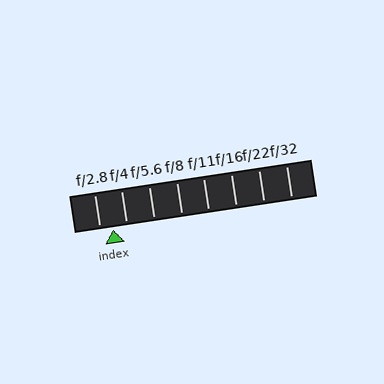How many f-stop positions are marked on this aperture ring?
There are 8 f-stop positions marked.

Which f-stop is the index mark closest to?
The index mark is closest to f/2.8.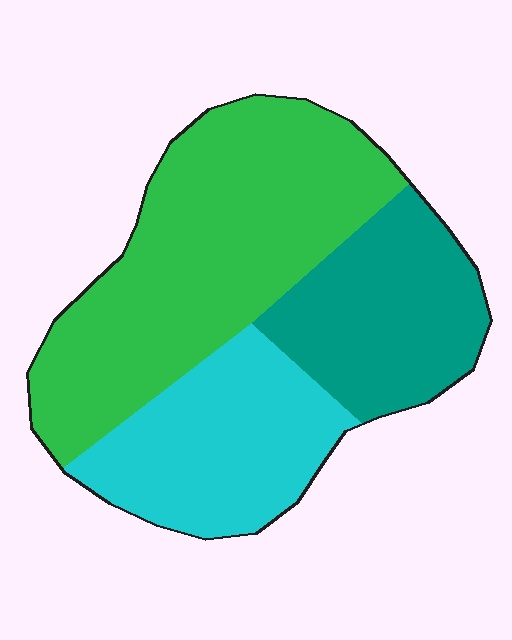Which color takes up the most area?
Green, at roughly 50%.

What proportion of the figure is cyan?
Cyan takes up between a sixth and a third of the figure.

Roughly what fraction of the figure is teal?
Teal takes up between a sixth and a third of the figure.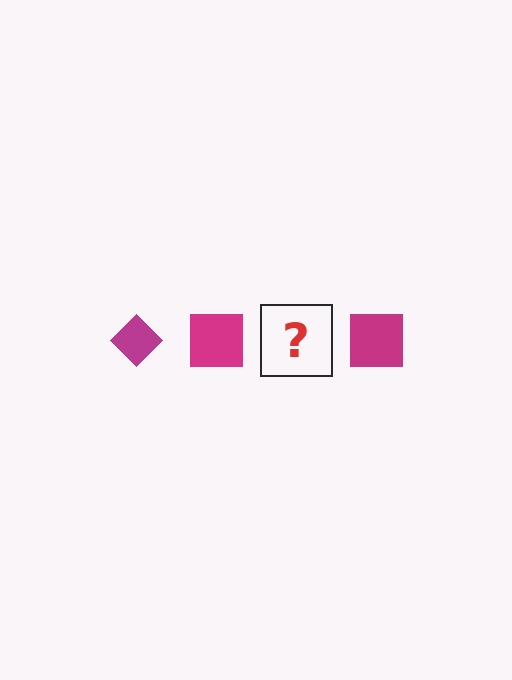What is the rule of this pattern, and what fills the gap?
The rule is that the pattern cycles through diamond, square shapes in magenta. The gap should be filled with a magenta diamond.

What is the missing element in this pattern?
The missing element is a magenta diamond.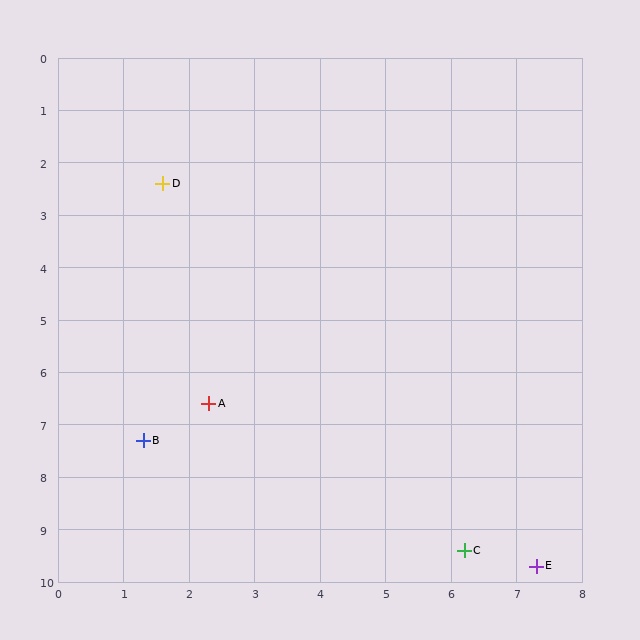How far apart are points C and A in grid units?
Points C and A are about 4.8 grid units apart.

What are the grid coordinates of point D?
Point D is at approximately (1.6, 2.4).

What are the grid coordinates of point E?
Point E is at approximately (7.3, 9.7).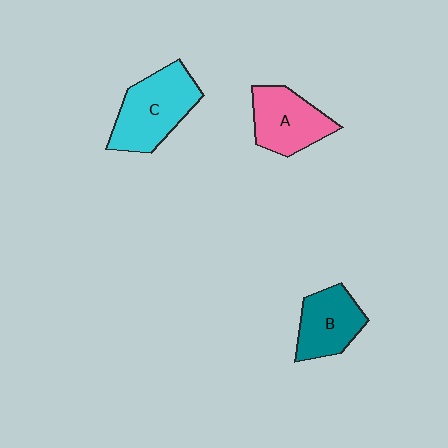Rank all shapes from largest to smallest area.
From largest to smallest: C (cyan), A (pink), B (teal).